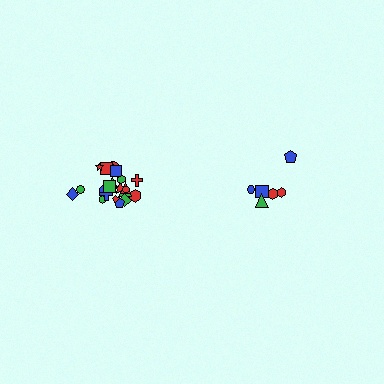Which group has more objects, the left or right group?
The left group.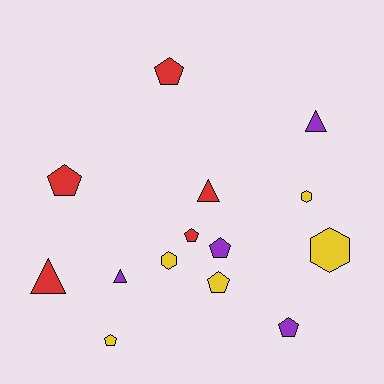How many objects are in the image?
There are 14 objects.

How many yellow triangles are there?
There are no yellow triangles.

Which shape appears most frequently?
Pentagon, with 7 objects.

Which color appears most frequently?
Red, with 5 objects.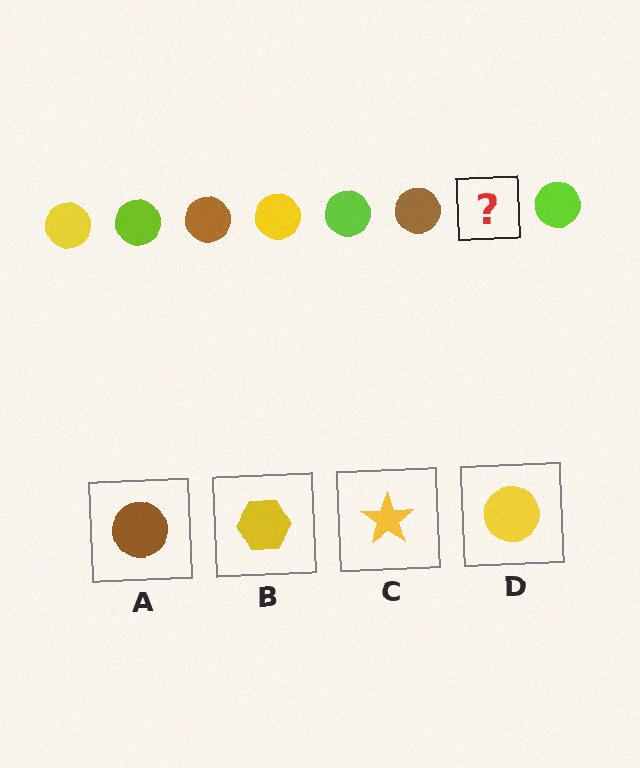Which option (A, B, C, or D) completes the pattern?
D.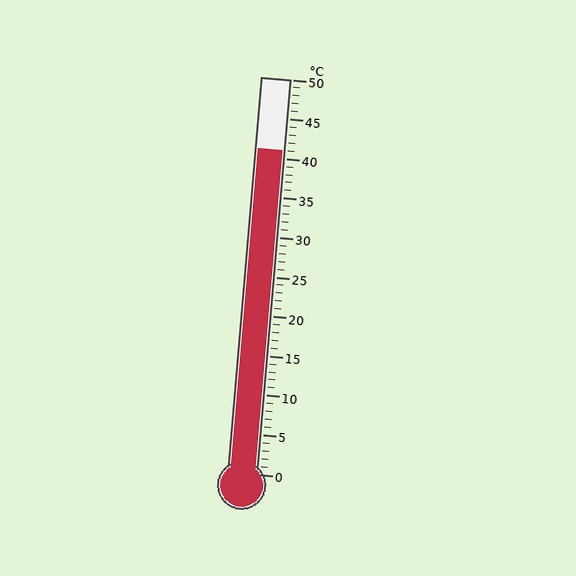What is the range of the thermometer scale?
The thermometer scale ranges from 0°C to 50°C.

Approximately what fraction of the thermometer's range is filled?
The thermometer is filled to approximately 80% of its range.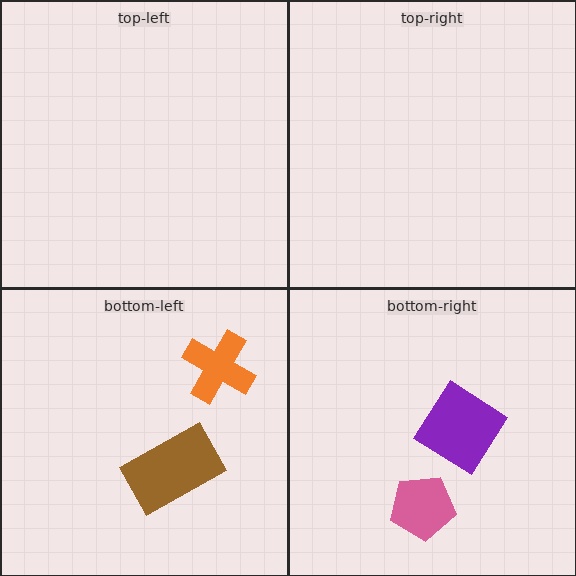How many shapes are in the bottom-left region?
2.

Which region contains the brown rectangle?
The bottom-left region.